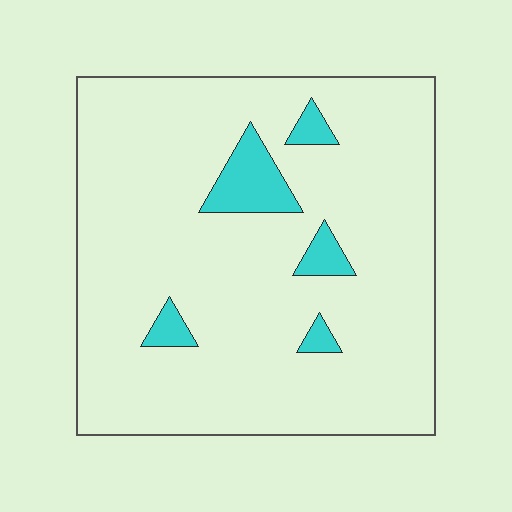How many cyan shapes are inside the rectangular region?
5.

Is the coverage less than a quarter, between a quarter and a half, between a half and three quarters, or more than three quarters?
Less than a quarter.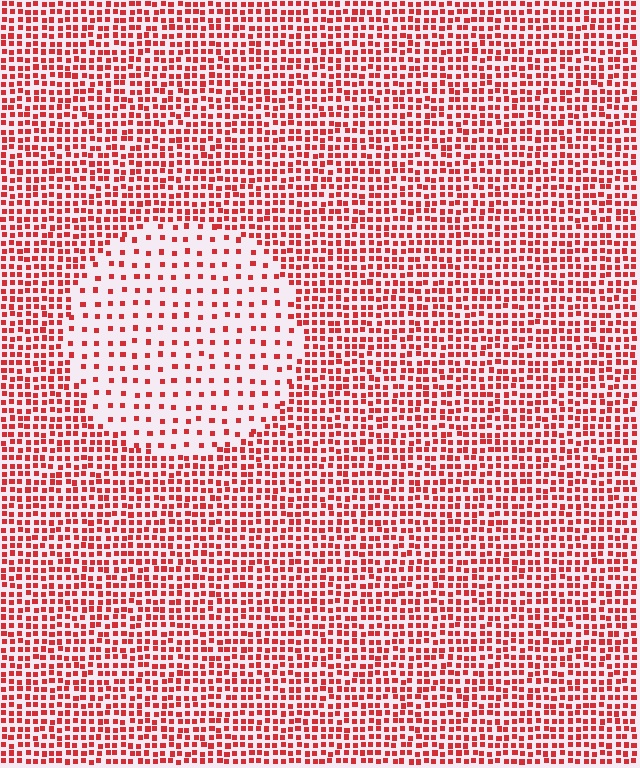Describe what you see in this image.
The image contains small red elements arranged at two different densities. A circle-shaped region is visible where the elements are less densely packed than the surrounding area.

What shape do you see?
I see a circle.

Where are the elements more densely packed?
The elements are more densely packed outside the circle boundary.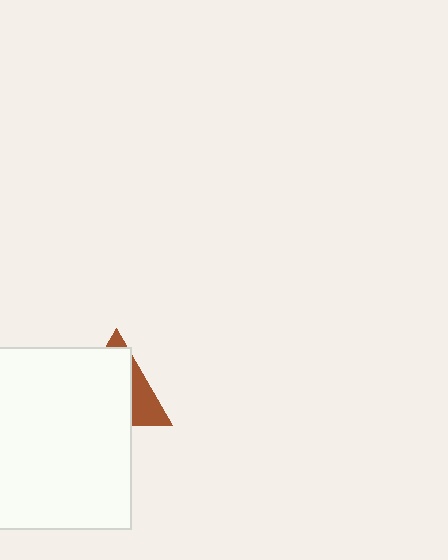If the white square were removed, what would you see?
You would see the complete brown triangle.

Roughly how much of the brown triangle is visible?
A small part of it is visible (roughly 31%).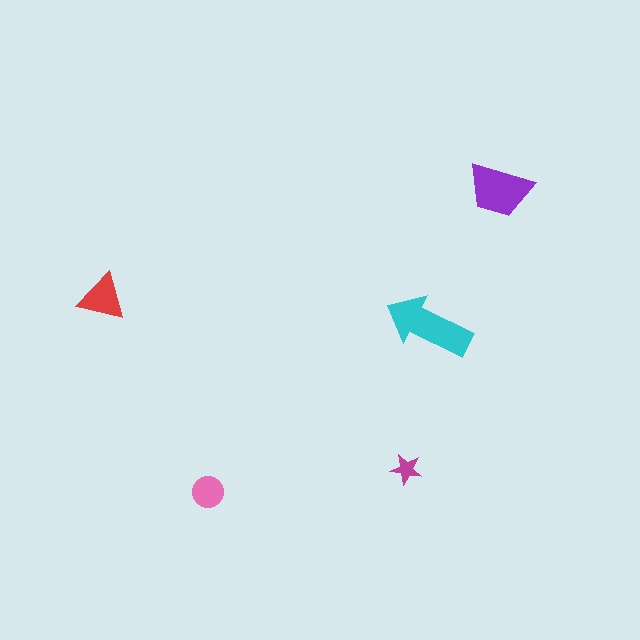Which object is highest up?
The purple trapezoid is topmost.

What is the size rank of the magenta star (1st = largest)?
5th.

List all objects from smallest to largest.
The magenta star, the pink circle, the red triangle, the purple trapezoid, the cyan arrow.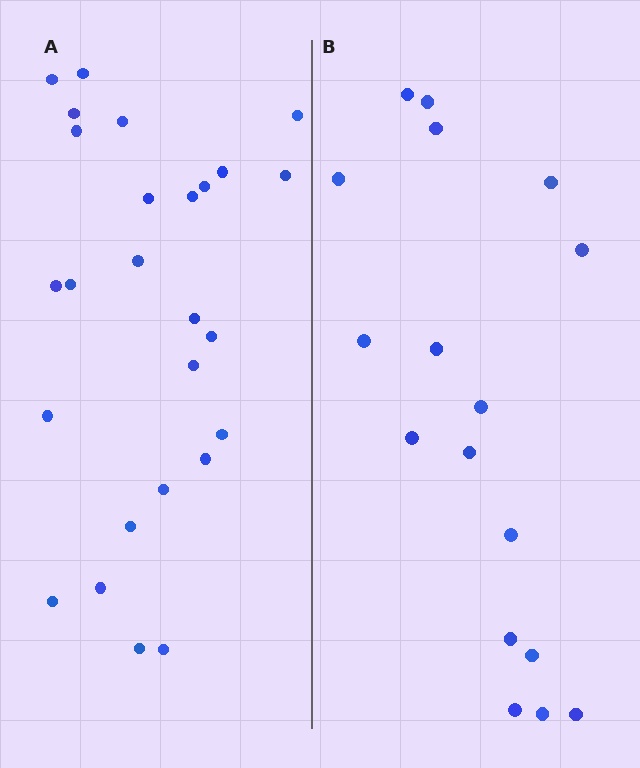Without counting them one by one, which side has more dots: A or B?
Region A (the left region) has more dots.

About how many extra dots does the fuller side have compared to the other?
Region A has roughly 8 or so more dots than region B.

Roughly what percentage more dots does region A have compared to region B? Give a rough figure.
About 55% more.